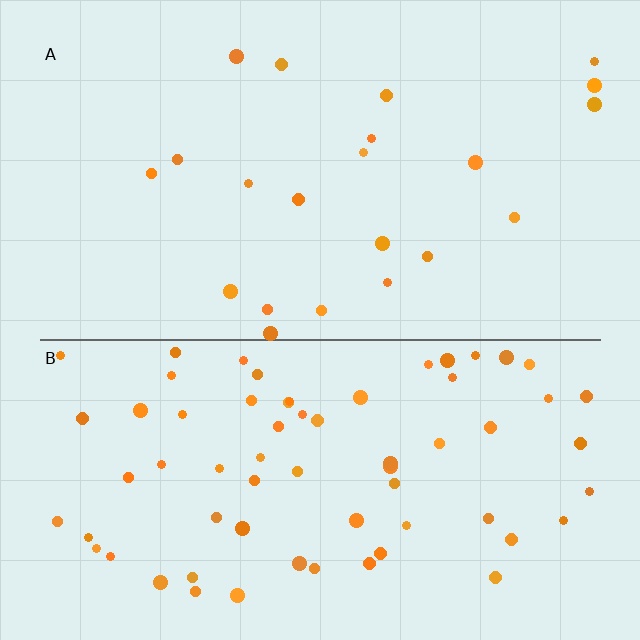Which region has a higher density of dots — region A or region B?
B (the bottom).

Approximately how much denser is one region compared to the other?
Approximately 3.1× — region B over region A.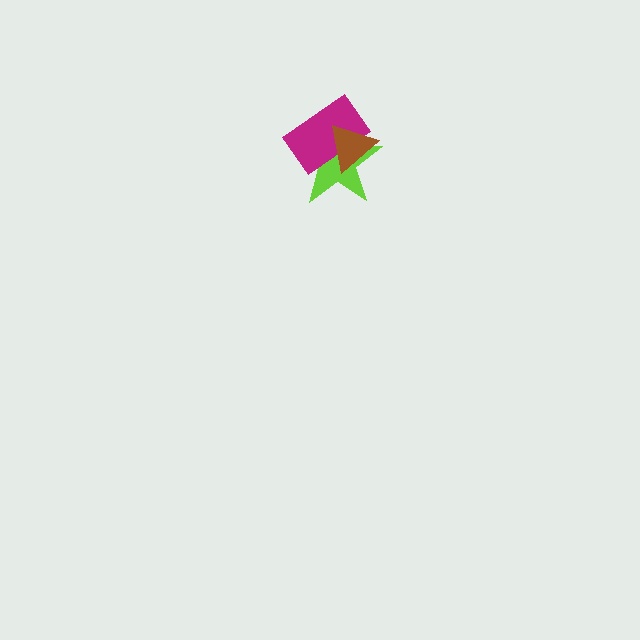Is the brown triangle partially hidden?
No, no other shape covers it.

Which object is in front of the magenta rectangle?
The brown triangle is in front of the magenta rectangle.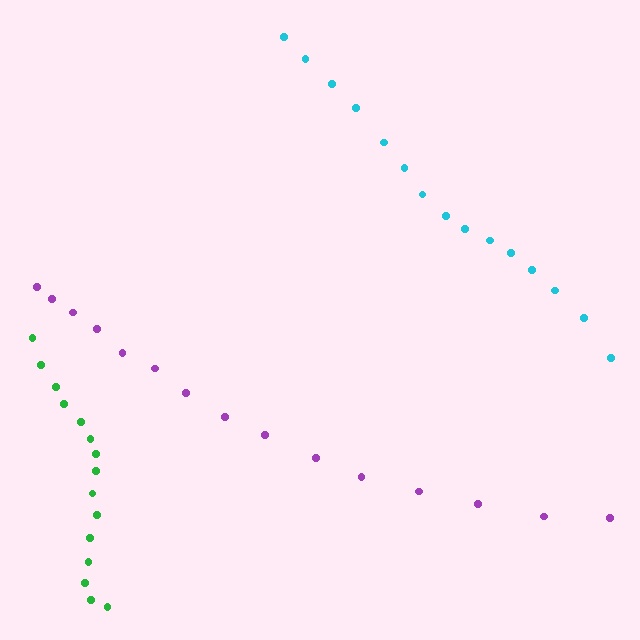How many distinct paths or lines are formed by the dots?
There are 3 distinct paths.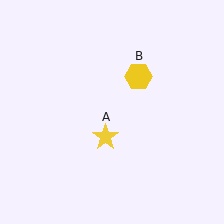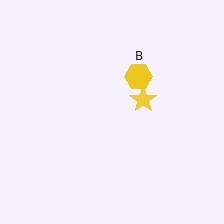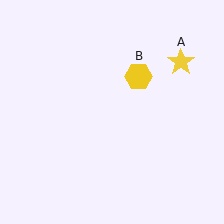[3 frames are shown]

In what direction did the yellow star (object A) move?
The yellow star (object A) moved up and to the right.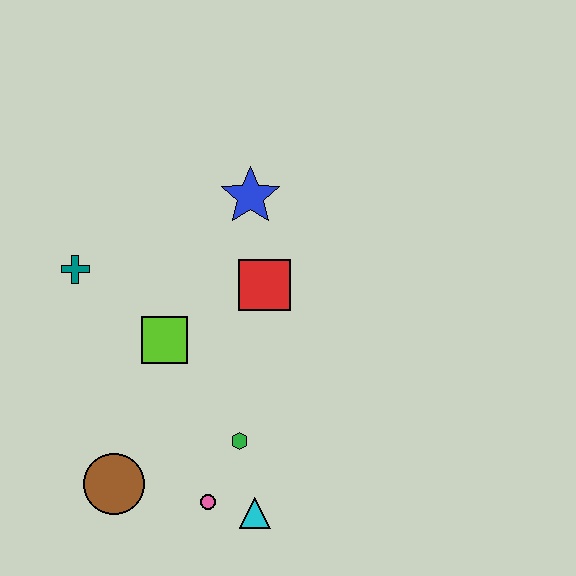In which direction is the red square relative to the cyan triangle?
The red square is above the cyan triangle.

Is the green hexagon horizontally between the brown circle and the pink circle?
No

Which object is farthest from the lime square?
The cyan triangle is farthest from the lime square.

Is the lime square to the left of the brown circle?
No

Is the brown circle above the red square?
No